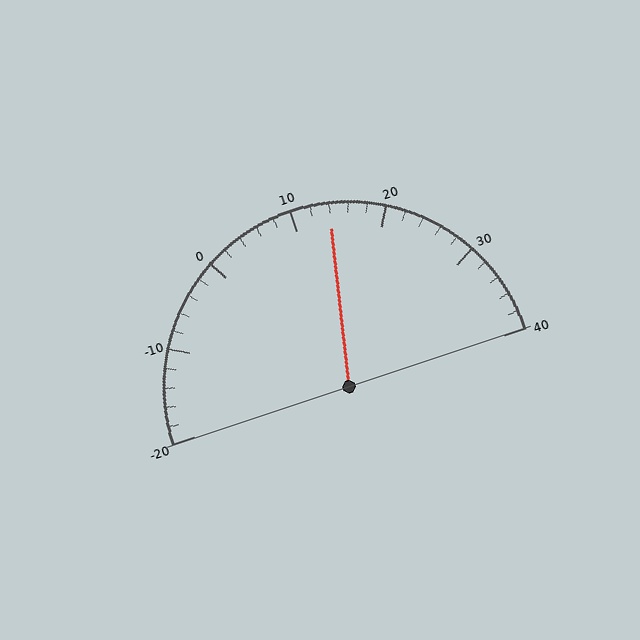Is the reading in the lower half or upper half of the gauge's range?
The reading is in the upper half of the range (-20 to 40).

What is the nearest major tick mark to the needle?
The nearest major tick mark is 10.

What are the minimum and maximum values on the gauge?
The gauge ranges from -20 to 40.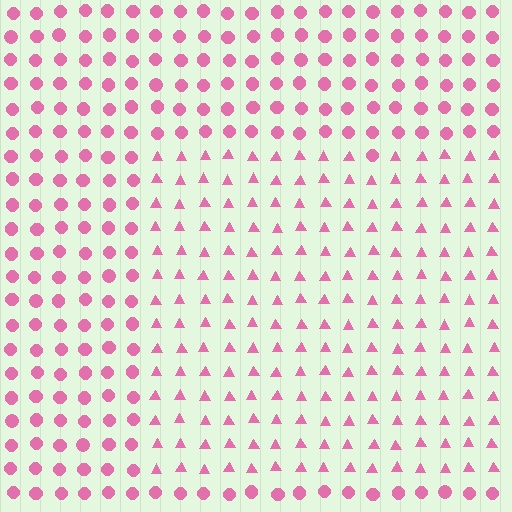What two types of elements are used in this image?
The image uses triangles inside the rectangle region and circles outside it.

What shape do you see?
I see a rectangle.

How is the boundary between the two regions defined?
The boundary is defined by a change in element shape: triangles inside vs. circles outside. All elements share the same color and spacing.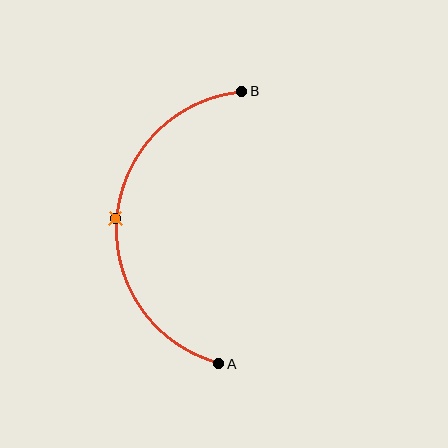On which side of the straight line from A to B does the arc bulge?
The arc bulges to the left of the straight line connecting A and B.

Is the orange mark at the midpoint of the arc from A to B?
Yes. The orange mark lies on the arc at equal arc-length from both A and B — it is the arc midpoint.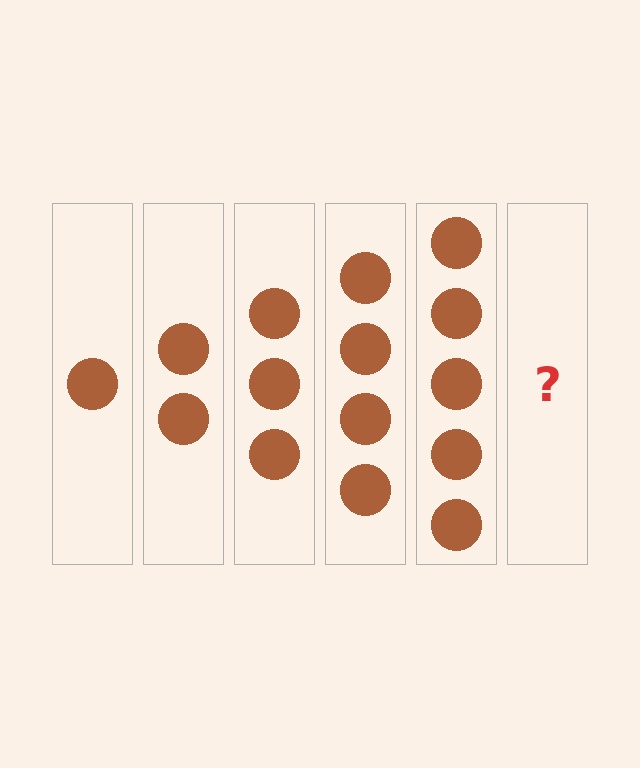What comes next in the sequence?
The next element should be 6 circles.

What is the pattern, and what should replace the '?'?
The pattern is that each step adds one more circle. The '?' should be 6 circles.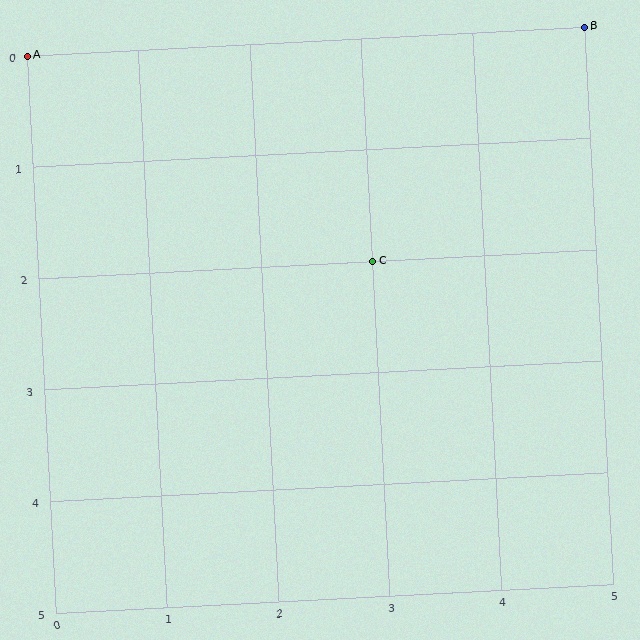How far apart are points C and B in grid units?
Points C and B are 2 columns and 2 rows apart (about 2.8 grid units diagonally).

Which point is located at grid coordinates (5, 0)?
Point B is at (5, 0).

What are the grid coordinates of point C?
Point C is at grid coordinates (3, 2).